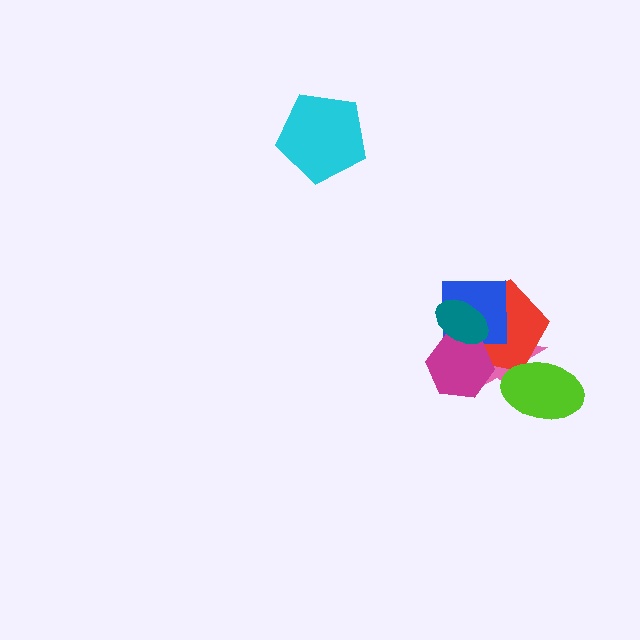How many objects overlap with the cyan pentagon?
0 objects overlap with the cyan pentagon.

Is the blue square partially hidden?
Yes, it is partially covered by another shape.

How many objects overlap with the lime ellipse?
2 objects overlap with the lime ellipse.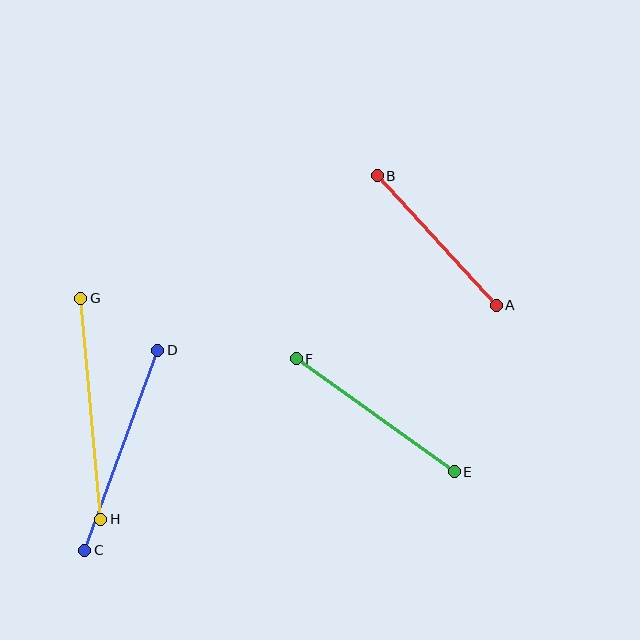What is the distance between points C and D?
The distance is approximately 213 pixels.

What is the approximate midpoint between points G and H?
The midpoint is at approximately (91, 409) pixels.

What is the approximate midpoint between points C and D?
The midpoint is at approximately (121, 450) pixels.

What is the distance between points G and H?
The distance is approximately 222 pixels.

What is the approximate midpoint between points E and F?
The midpoint is at approximately (375, 415) pixels.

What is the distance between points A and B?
The distance is approximately 176 pixels.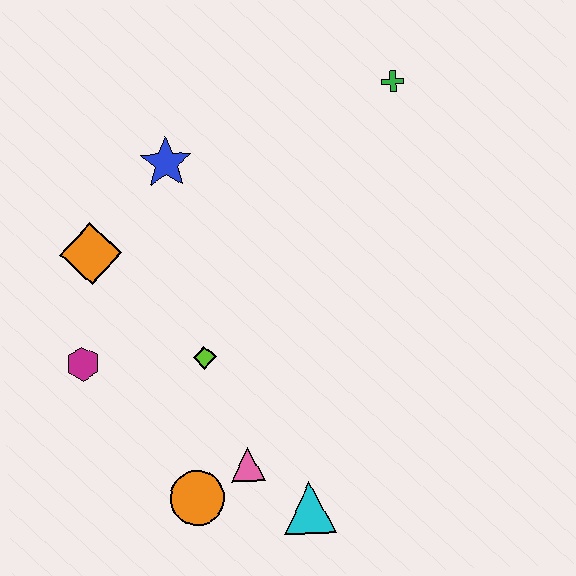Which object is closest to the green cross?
The blue star is closest to the green cross.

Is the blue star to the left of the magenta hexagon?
No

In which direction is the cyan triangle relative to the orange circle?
The cyan triangle is to the right of the orange circle.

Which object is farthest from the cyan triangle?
The green cross is farthest from the cyan triangle.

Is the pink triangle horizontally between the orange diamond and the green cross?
Yes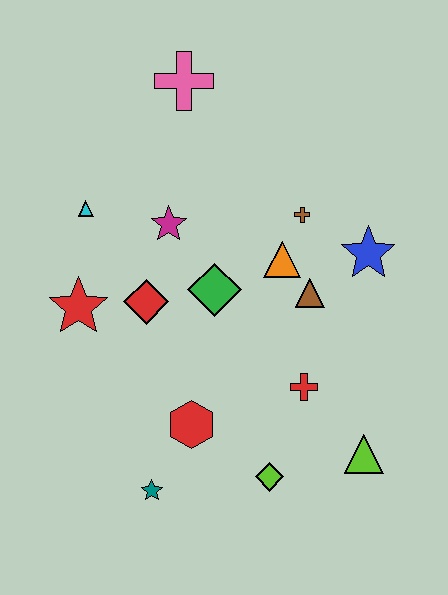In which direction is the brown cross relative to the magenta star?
The brown cross is to the right of the magenta star.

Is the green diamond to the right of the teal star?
Yes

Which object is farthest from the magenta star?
The lime triangle is farthest from the magenta star.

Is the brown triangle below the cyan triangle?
Yes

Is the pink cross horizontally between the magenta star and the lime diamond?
Yes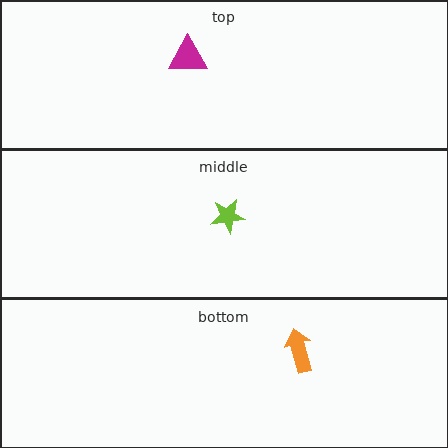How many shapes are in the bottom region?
1.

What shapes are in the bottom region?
The orange arrow.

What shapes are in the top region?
The magenta triangle.